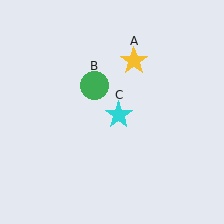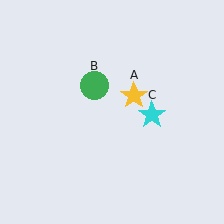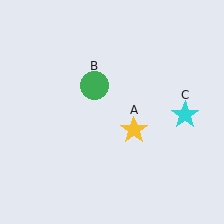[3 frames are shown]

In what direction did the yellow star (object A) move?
The yellow star (object A) moved down.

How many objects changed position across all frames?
2 objects changed position: yellow star (object A), cyan star (object C).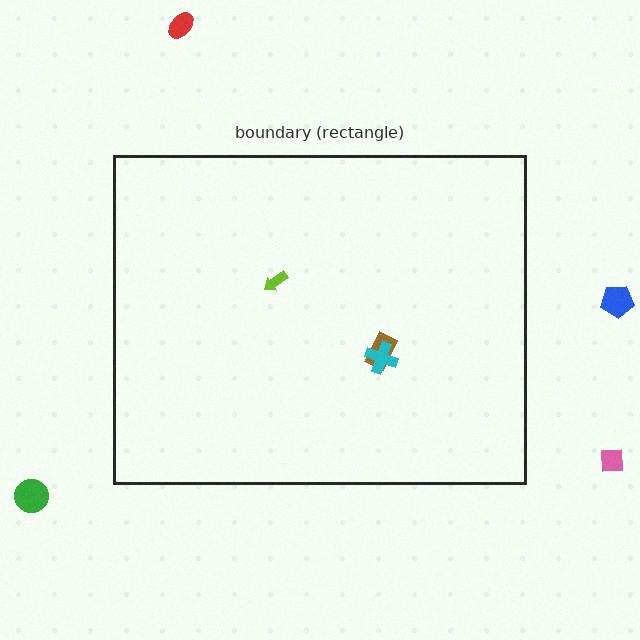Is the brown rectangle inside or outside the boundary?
Inside.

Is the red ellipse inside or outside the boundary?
Outside.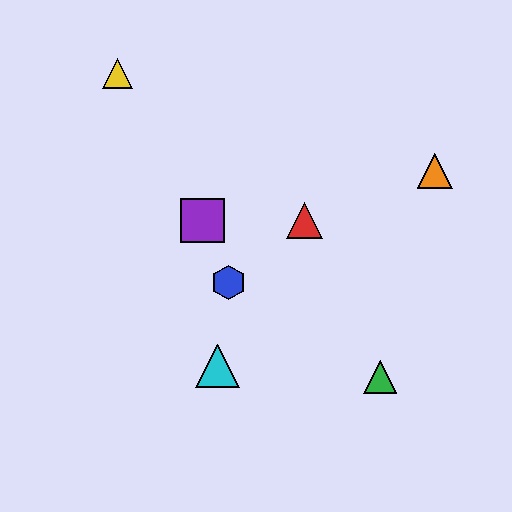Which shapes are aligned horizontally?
The red triangle, the purple square are aligned horizontally.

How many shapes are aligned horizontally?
2 shapes (the red triangle, the purple square) are aligned horizontally.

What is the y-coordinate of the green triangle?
The green triangle is at y≈377.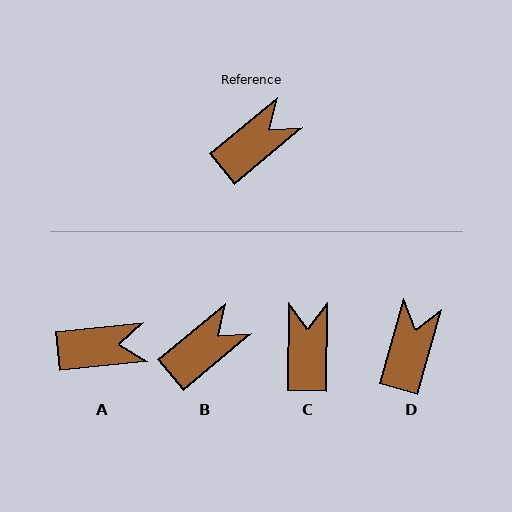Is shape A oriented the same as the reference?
No, it is off by about 34 degrees.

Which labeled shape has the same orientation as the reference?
B.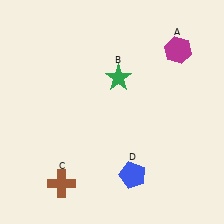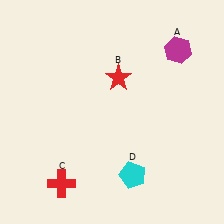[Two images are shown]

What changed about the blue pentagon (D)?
In Image 1, D is blue. In Image 2, it changed to cyan.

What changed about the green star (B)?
In Image 1, B is green. In Image 2, it changed to red.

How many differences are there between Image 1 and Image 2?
There are 3 differences between the two images.